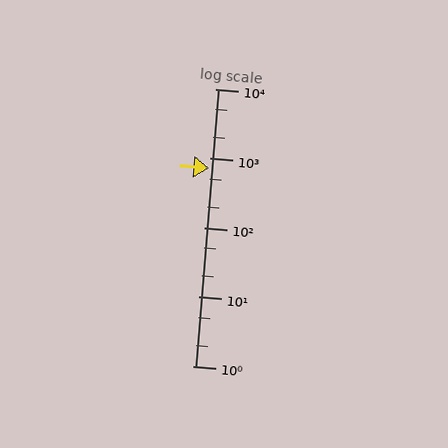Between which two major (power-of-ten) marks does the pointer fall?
The pointer is between 100 and 1000.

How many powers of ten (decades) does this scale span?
The scale spans 4 decades, from 1 to 10000.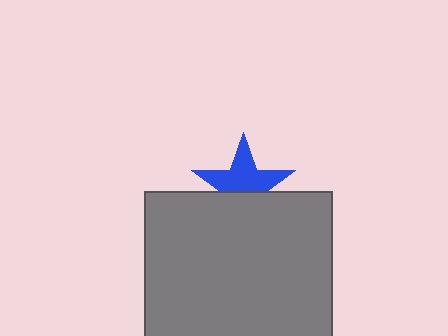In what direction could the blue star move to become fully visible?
The blue star could move up. That would shift it out from behind the gray rectangle entirely.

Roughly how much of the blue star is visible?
About half of it is visible (roughly 61%).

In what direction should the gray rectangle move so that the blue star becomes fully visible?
The gray rectangle should move down. That is the shortest direction to clear the overlap and leave the blue star fully visible.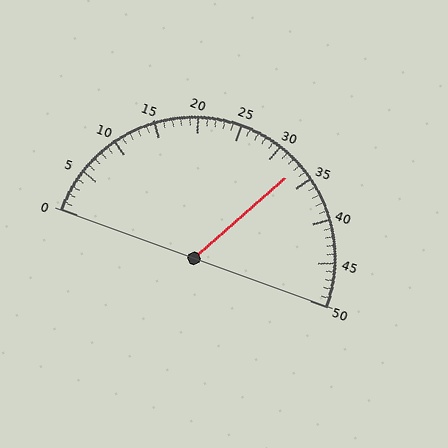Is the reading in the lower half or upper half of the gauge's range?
The reading is in the upper half of the range (0 to 50).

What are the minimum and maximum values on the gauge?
The gauge ranges from 0 to 50.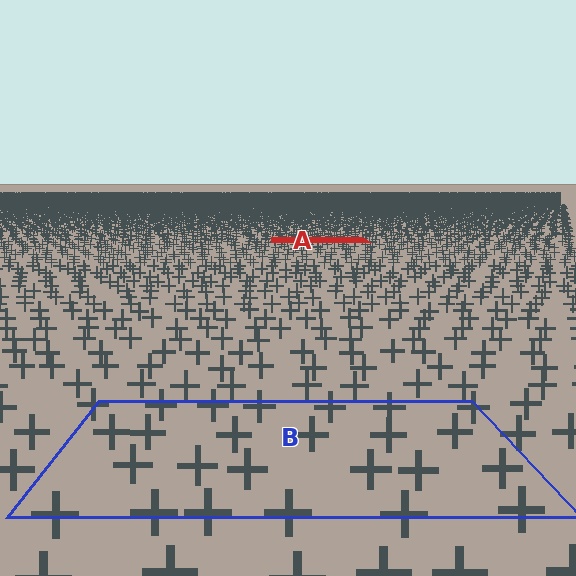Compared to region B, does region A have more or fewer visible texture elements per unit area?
Region A has more texture elements per unit area — they are packed more densely because it is farther away.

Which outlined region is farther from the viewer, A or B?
Region A is farther from the viewer — the texture elements inside it appear smaller and more densely packed.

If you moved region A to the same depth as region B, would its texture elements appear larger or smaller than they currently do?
They would appear larger. At a closer depth, the same texture elements are projected at a bigger on-screen size.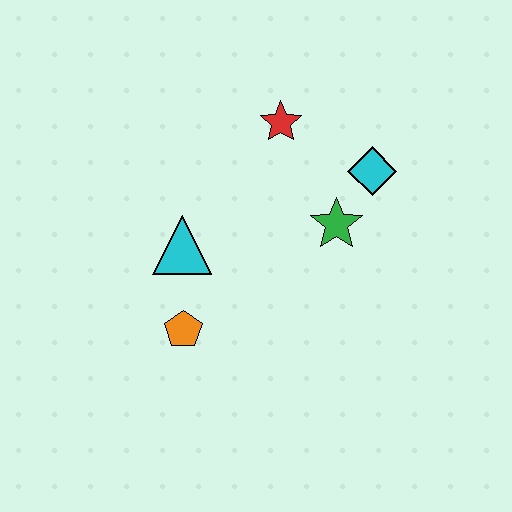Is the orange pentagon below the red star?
Yes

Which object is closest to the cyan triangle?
The orange pentagon is closest to the cyan triangle.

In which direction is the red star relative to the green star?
The red star is above the green star.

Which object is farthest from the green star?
The orange pentagon is farthest from the green star.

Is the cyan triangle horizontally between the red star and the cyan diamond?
No